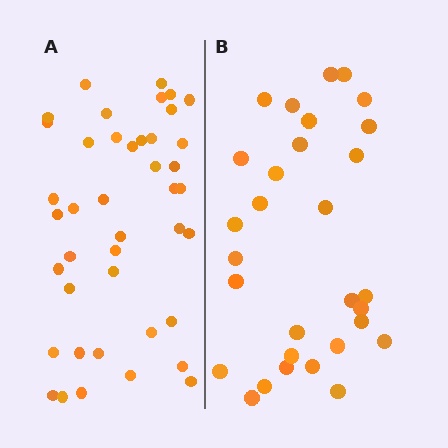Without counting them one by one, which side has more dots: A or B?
Region A (the left region) has more dots.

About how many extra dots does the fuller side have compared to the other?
Region A has roughly 12 or so more dots than region B.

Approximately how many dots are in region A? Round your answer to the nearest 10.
About 40 dots. (The exact count is 42, which rounds to 40.)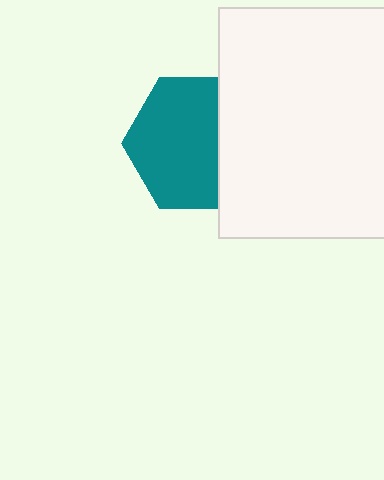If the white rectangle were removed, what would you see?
You would see the complete teal hexagon.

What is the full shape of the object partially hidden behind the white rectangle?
The partially hidden object is a teal hexagon.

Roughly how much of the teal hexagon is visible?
Most of it is visible (roughly 68%).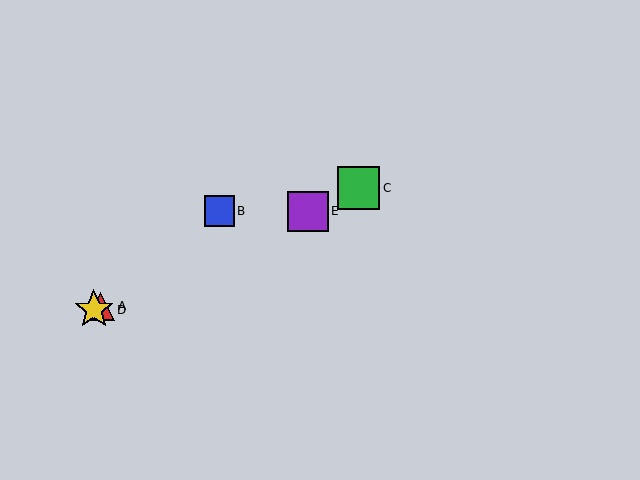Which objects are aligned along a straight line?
Objects A, C, D, E are aligned along a straight line.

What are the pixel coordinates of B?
Object B is at (219, 211).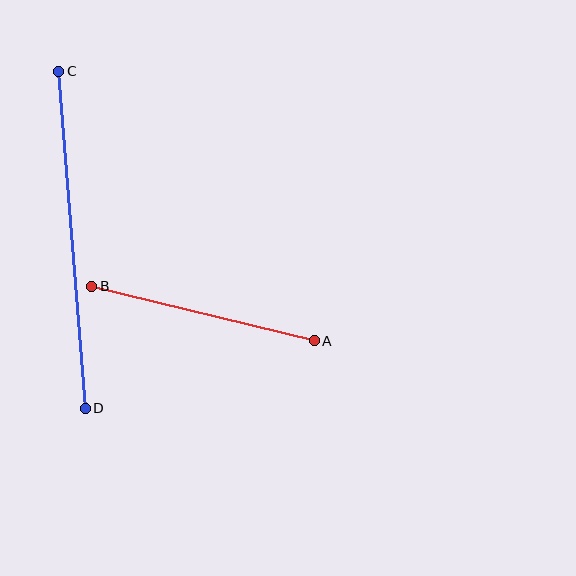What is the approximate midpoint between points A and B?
The midpoint is at approximately (203, 313) pixels.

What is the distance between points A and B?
The distance is approximately 229 pixels.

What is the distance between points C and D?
The distance is approximately 338 pixels.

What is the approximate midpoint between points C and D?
The midpoint is at approximately (72, 240) pixels.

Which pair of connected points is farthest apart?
Points C and D are farthest apart.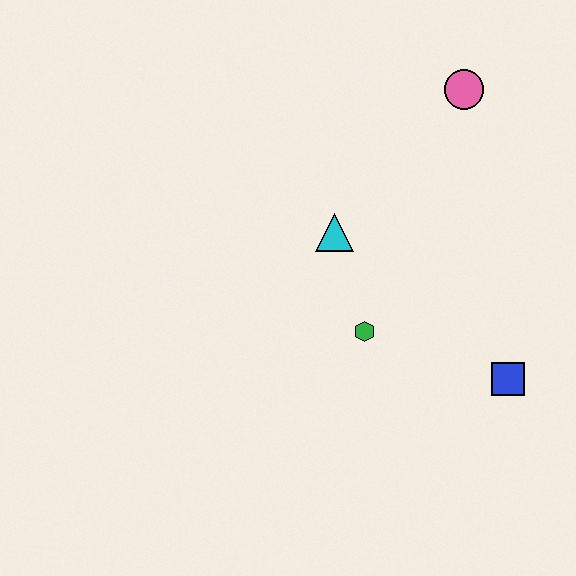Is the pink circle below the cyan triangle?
No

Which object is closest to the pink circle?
The cyan triangle is closest to the pink circle.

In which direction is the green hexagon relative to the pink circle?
The green hexagon is below the pink circle.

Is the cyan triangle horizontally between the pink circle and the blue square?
No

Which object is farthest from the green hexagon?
The pink circle is farthest from the green hexagon.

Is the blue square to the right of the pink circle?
Yes